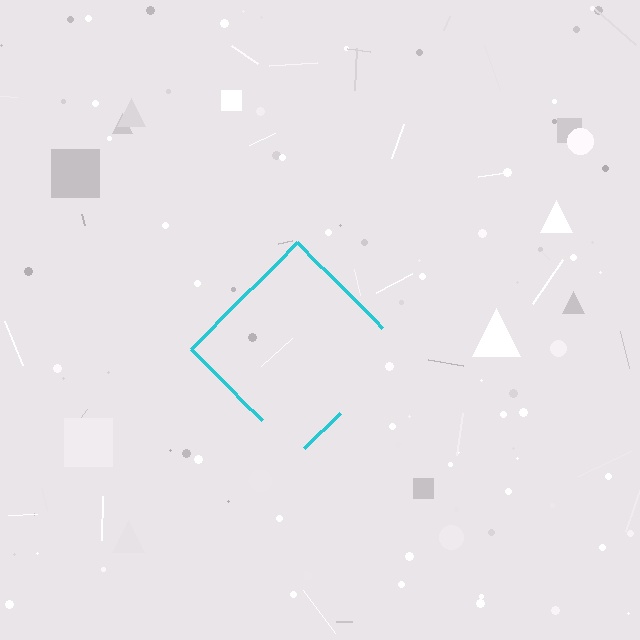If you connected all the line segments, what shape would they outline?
They would outline a diamond.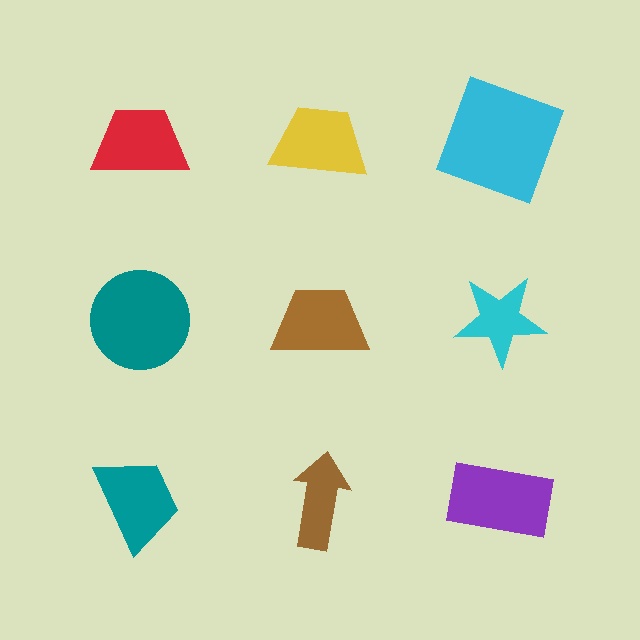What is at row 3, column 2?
A brown arrow.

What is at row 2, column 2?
A brown trapezoid.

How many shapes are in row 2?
3 shapes.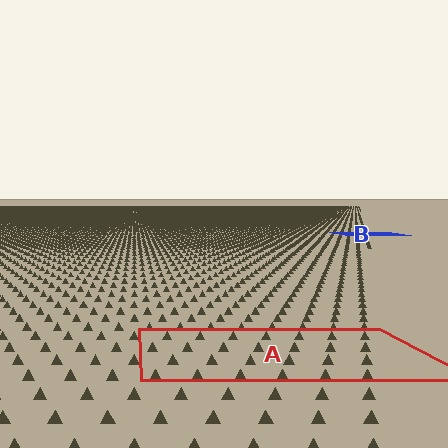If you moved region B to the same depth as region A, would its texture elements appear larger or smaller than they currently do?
They would appear larger. At a closer depth, the same texture elements are projected at a bigger on-screen size.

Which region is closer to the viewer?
Region A is closer. The texture elements there are larger and more spread out.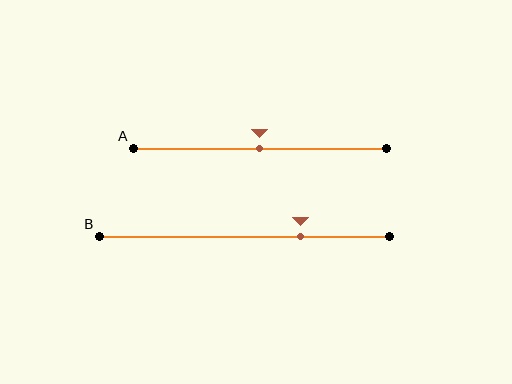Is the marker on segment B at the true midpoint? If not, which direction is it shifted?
No, the marker on segment B is shifted to the right by about 19% of the segment length.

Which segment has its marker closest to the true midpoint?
Segment A has its marker closest to the true midpoint.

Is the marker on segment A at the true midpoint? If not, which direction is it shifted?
Yes, the marker on segment A is at the true midpoint.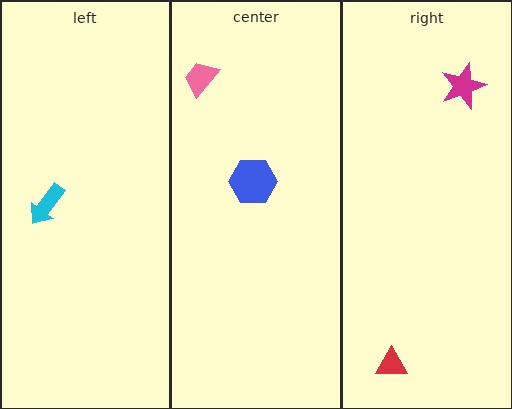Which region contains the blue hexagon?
The center region.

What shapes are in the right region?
The red triangle, the magenta star.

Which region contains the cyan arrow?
The left region.